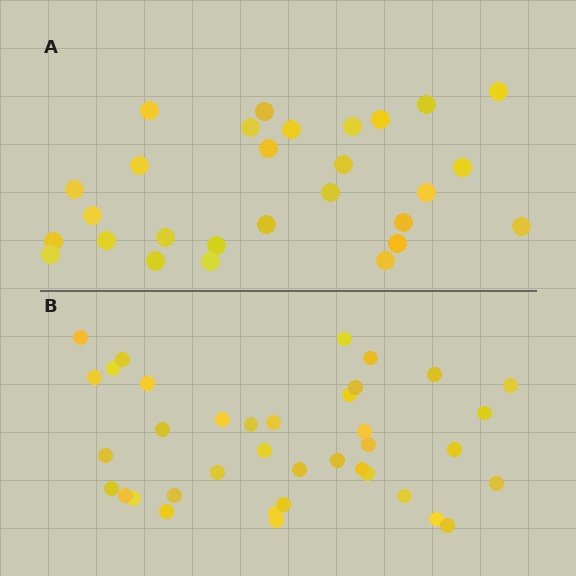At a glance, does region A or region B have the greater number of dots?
Region B (the bottom region) has more dots.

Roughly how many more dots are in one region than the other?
Region B has roughly 10 or so more dots than region A.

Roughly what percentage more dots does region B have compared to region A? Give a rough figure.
About 35% more.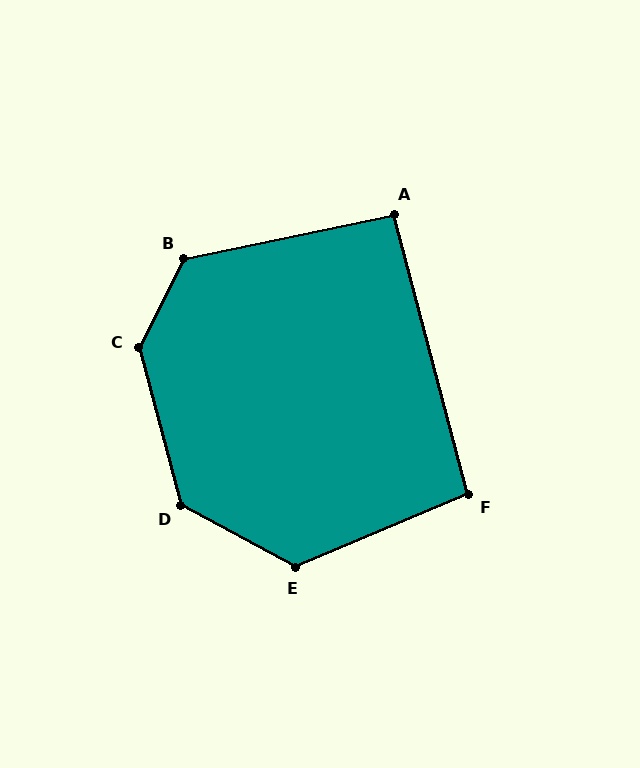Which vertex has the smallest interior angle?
A, at approximately 93 degrees.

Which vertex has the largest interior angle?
C, at approximately 138 degrees.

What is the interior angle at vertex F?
Approximately 98 degrees (obtuse).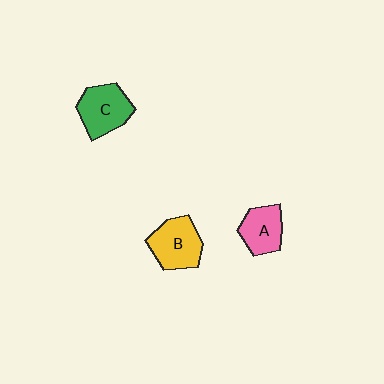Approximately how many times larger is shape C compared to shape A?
Approximately 1.2 times.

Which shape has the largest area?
Shape B (yellow).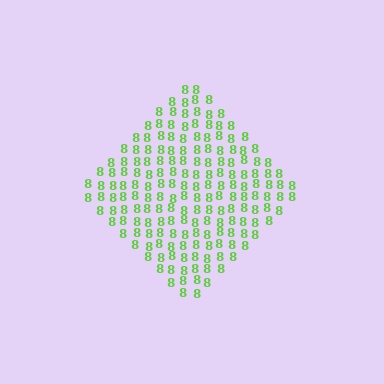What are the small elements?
The small elements are digit 8's.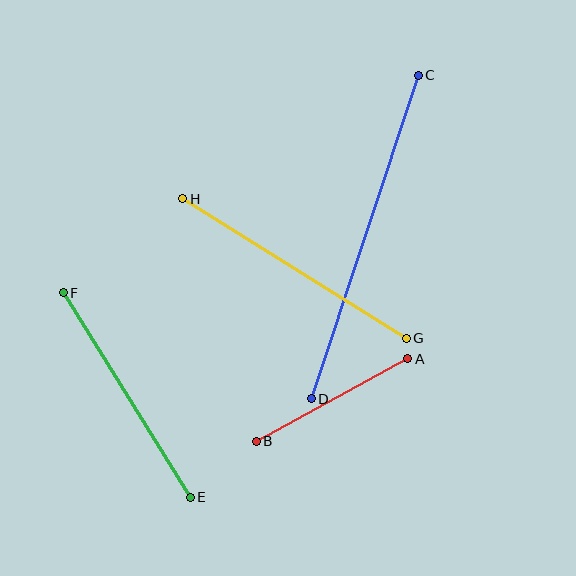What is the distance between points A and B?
The distance is approximately 173 pixels.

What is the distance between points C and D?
The distance is approximately 341 pixels.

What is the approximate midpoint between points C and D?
The midpoint is at approximately (365, 237) pixels.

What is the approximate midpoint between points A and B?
The midpoint is at approximately (332, 400) pixels.